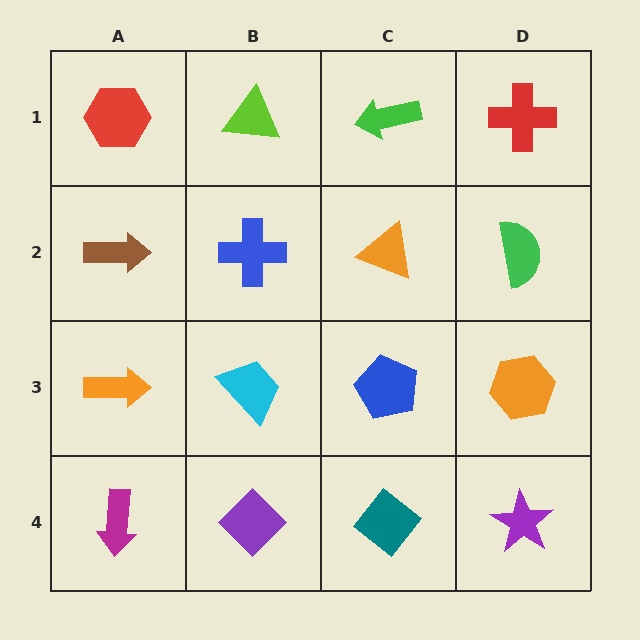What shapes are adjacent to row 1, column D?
A green semicircle (row 2, column D), a green arrow (row 1, column C).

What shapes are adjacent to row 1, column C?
An orange triangle (row 2, column C), a lime triangle (row 1, column B), a red cross (row 1, column D).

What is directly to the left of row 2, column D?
An orange triangle.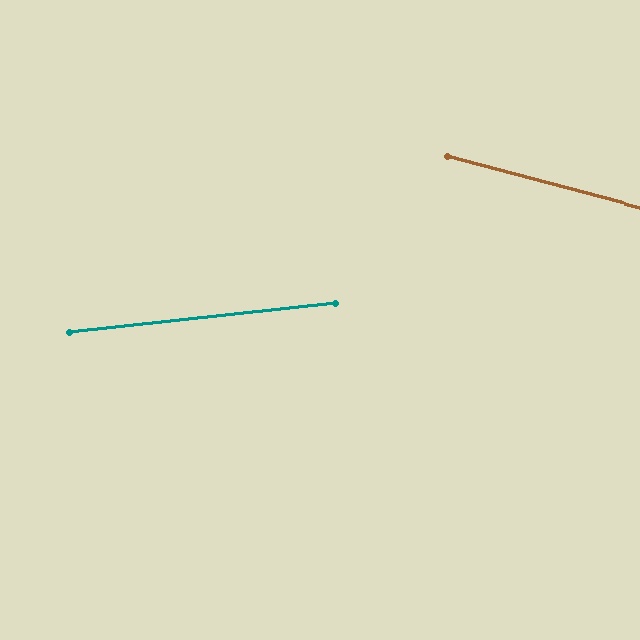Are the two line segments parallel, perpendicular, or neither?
Neither parallel nor perpendicular — they differ by about 21°.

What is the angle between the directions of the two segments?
Approximately 21 degrees.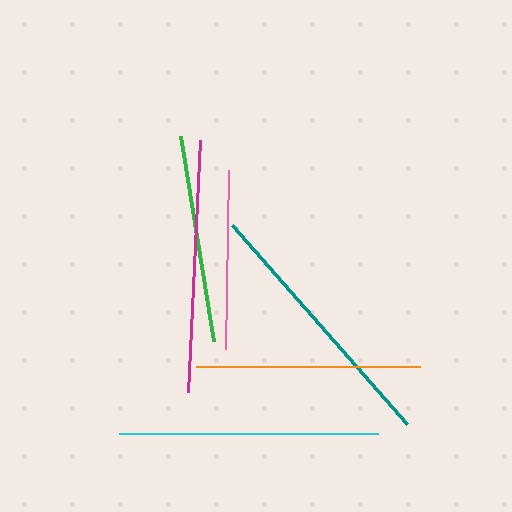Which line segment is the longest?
The teal line is the longest at approximately 265 pixels.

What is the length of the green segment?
The green segment is approximately 208 pixels long.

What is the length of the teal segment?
The teal segment is approximately 265 pixels long.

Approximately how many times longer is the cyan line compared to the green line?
The cyan line is approximately 1.3 times the length of the green line.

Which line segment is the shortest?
The pink line is the shortest at approximately 179 pixels.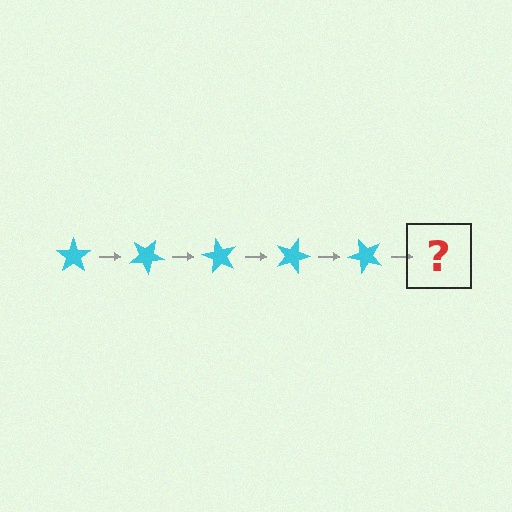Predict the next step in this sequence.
The next step is a cyan star rotated 150 degrees.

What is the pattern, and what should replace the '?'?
The pattern is that the star rotates 30 degrees each step. The '?' should be a cyan star rotated 150 degrees.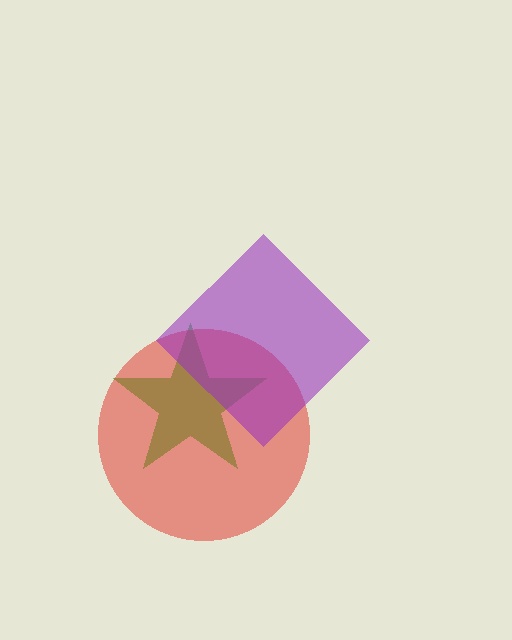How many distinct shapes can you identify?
There are 3 distinct shapes: a green star, a red circle, a purple diamond.